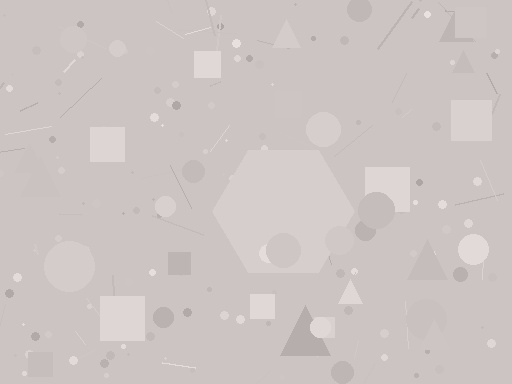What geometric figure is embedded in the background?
A hexagon is embedded in the background.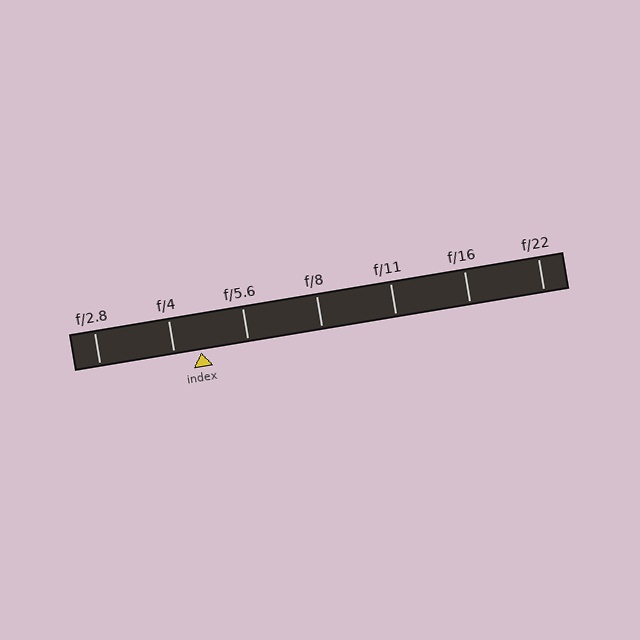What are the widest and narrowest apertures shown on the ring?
The widest aperture shown is f/2.8 and the narrowest is f/22.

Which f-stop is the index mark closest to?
The index mark is closest to f/4.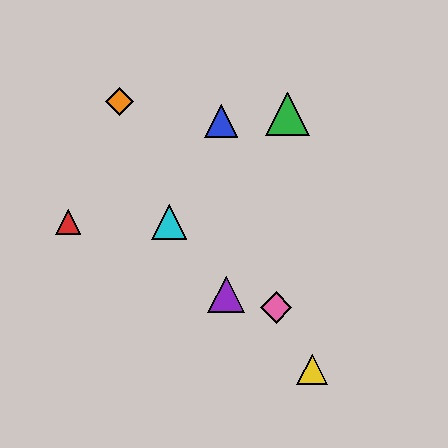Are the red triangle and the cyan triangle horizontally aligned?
Yes, both are at y≈222.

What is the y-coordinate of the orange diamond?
The orange diamond is at y≈102.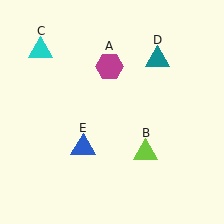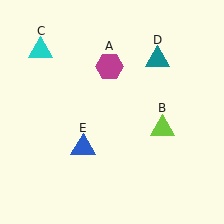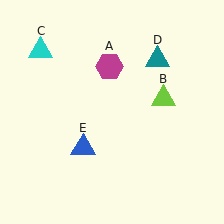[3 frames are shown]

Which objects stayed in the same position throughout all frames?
Magenta hexagon (object A) and cyan triangle (object C) and teal triangle (object D) and blue triangle (object E) remained stationary.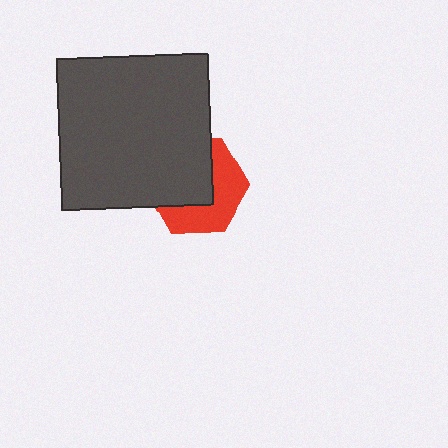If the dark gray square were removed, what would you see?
You would see the complete red hexagon.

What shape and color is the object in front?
The object in front is a dark gray square.